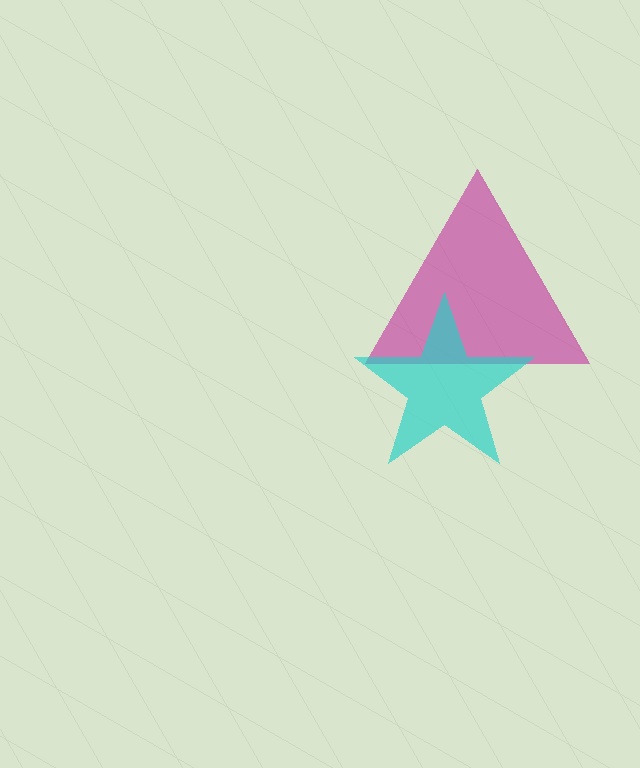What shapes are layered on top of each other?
The layered shapes are: a magenta triangle, a cyan star.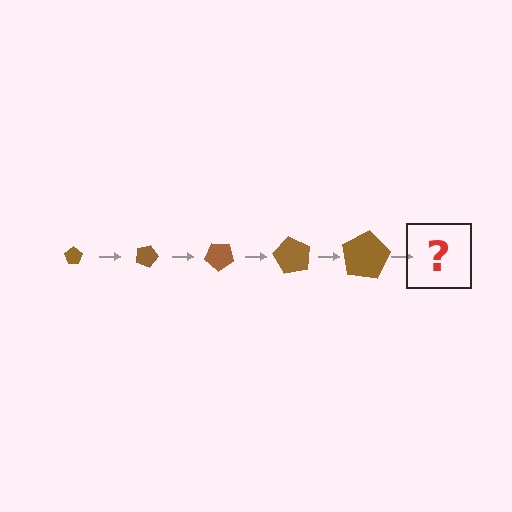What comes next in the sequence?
The next element should be a pentagon, larger than the previous one and rotated 100 degrees from the start.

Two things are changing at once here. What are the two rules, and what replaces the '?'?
The two rules are that the pentagon grows larger each step and it rotates 20 degrees each step. The '?' should be a pentagon, larger than the previous one and rotated 100 degrees from the start.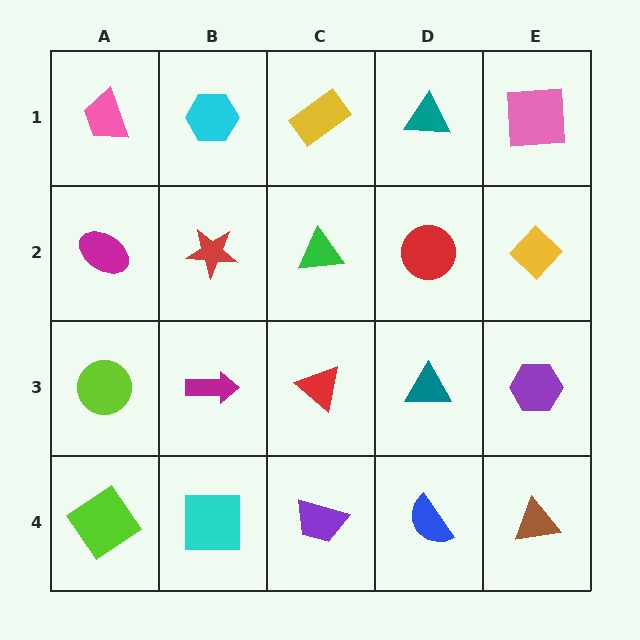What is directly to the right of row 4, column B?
A purple trapezoid.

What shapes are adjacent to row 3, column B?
A red star (row 2, column B), a cyan square (row 4, column B), a lime circle (row 3, column A), a red triangle (row 3, column C).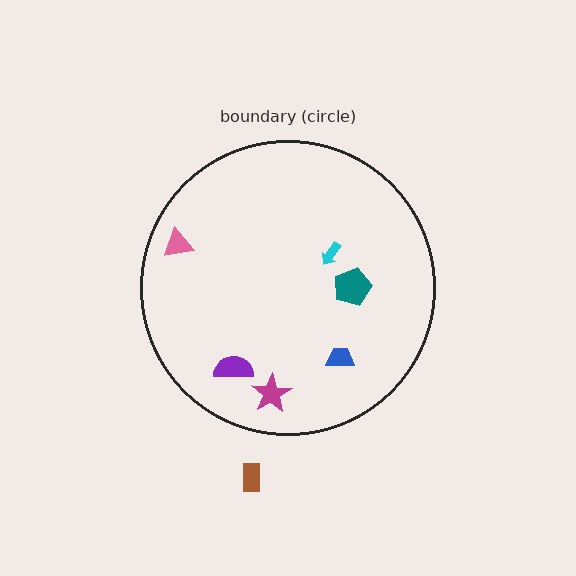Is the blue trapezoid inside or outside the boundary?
Inside.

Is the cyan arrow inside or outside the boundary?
Inside.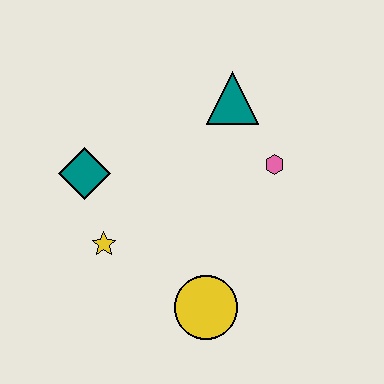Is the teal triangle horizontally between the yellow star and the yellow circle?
No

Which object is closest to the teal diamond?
The yellow star is closest to the teal diamond.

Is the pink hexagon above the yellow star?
Yes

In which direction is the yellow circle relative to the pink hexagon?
The yellow circle is below the pink hexagon.